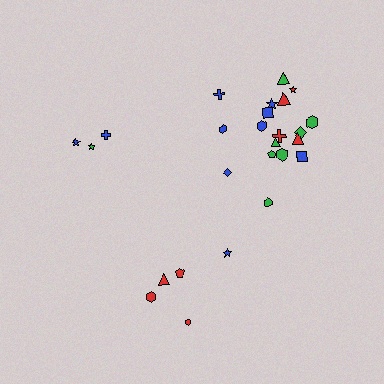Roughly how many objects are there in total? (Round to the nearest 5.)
Roughly 25 objects in total.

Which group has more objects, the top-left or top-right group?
The top-right group.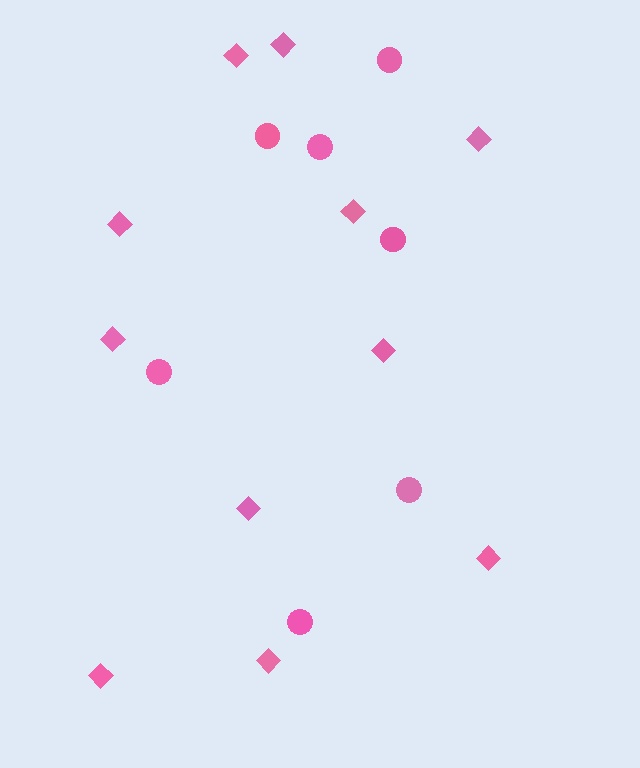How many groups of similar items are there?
There are 2 groups: one group of circles (7) and one group of diamonds (11).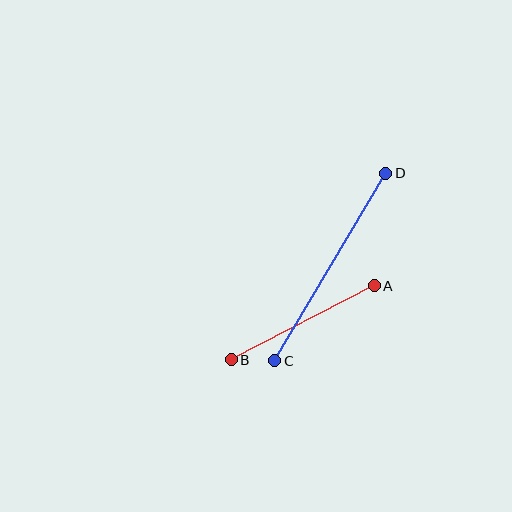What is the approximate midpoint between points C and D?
The midpoint is at approximately (330, 267) pixels.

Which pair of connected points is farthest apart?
Points C and D are farthest apart.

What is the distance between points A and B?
The distance is approximately 161 pixels.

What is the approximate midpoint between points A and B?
The midpoint is at approximately (303, 323) pixels.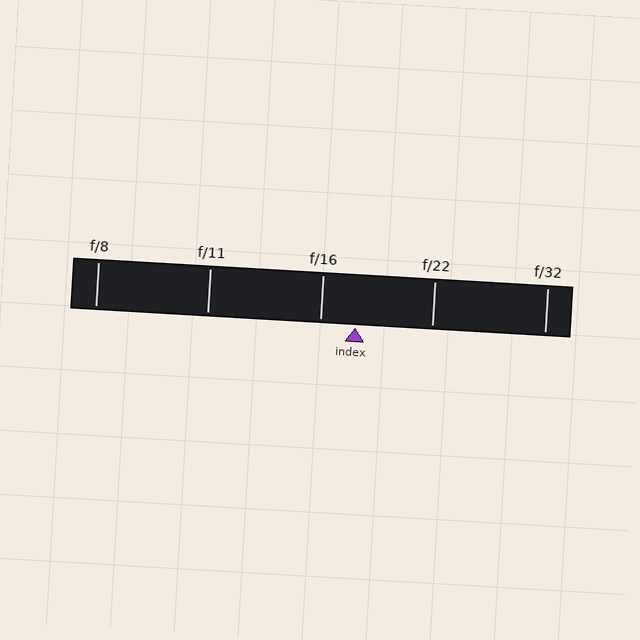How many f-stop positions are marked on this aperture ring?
There are 5 f-stop positions marked.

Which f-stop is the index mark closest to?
The index mark is closest to f/16.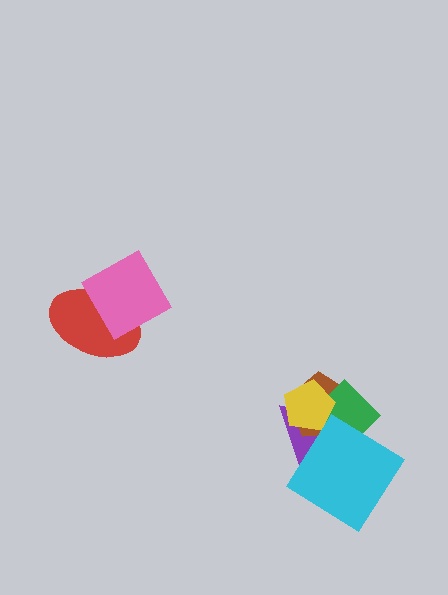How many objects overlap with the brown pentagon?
3 objects overlap with the brown pentagon.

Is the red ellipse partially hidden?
Yes, it is partially covered by another shape.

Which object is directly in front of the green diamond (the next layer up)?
The yellow pentagon is directly in front of the green diamond.